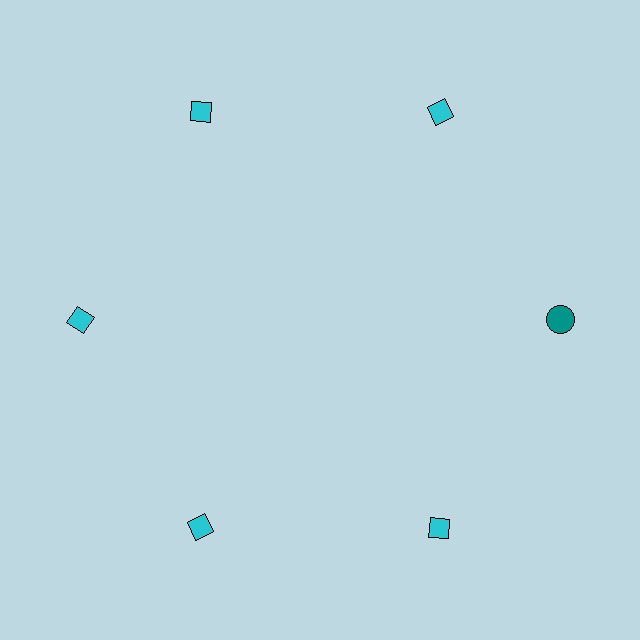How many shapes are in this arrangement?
There are 6 shapes arranged in a ring pattern.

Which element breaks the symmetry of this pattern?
The teal circle at roughly the 3 o'clock position breaks the symmetry. All other shapes are cyan diamonds.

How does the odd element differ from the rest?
It differs in both color (teal instead of cyan) and shape (circle instead of diamond).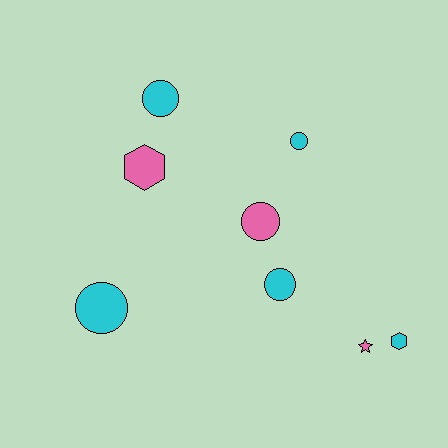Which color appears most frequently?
Cyan, with 5 objects.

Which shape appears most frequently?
Circle, with 5 objects.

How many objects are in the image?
There are 8 objects.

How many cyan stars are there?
There are no cyan stars.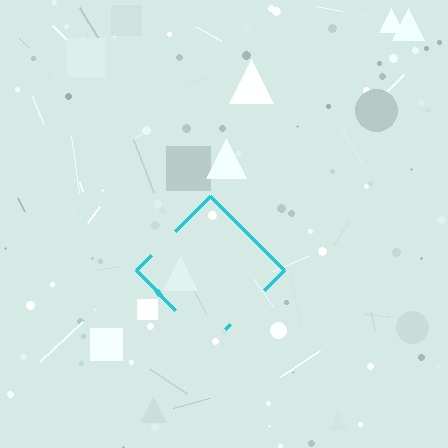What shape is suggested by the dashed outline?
The dashed outline suggests a diamond.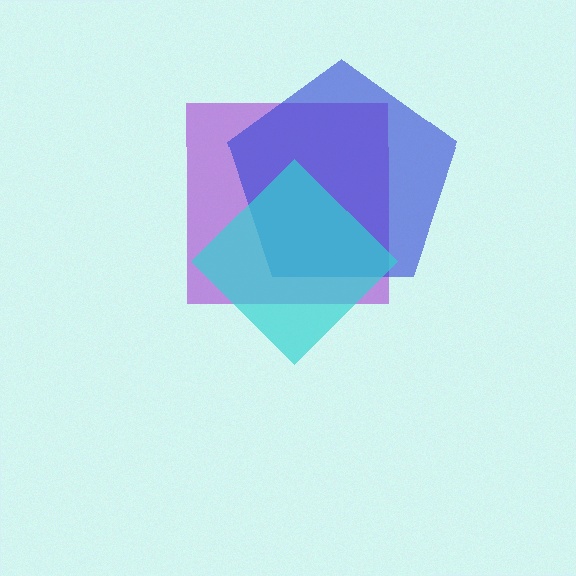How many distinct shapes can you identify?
There are 3 distinct shapes: a purple square, a blue pentagon, a cyan diamond.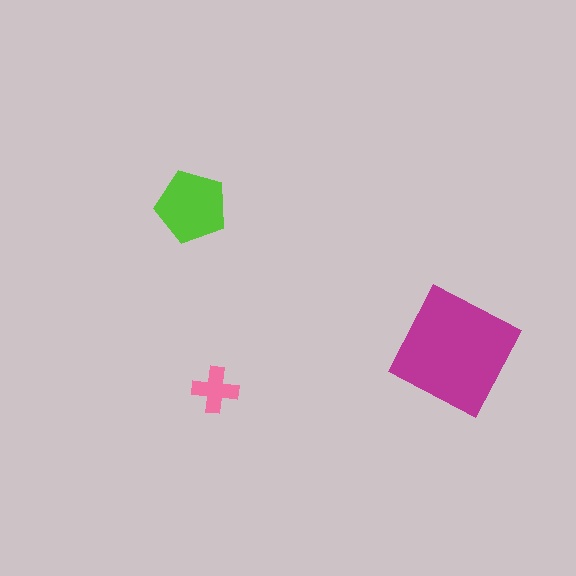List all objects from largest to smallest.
The magenta square, the lime pentagon, the pink cross.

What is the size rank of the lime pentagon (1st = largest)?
2nd.